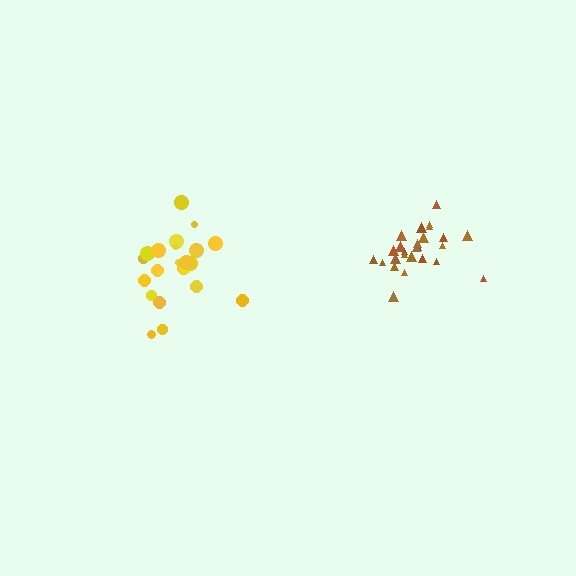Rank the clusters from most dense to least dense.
brown, yellow.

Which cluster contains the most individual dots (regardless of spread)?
Brown (27).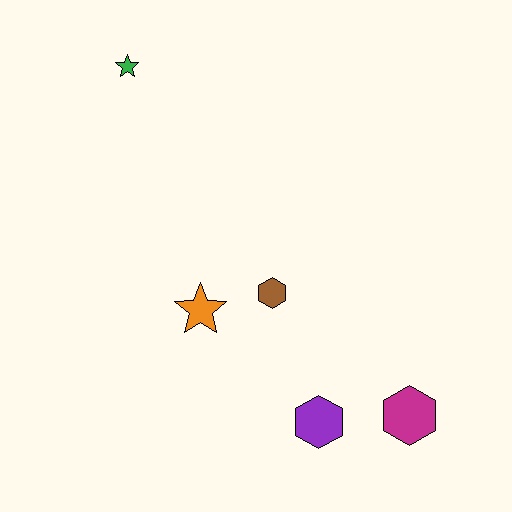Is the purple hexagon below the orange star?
Yes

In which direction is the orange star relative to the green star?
The orange star is below the green star.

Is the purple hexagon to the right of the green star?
Yes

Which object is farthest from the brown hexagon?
The green star is farthest from the brown hexagon.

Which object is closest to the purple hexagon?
The magenta hexagon is closest to the purple hexagon.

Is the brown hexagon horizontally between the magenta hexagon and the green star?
Yes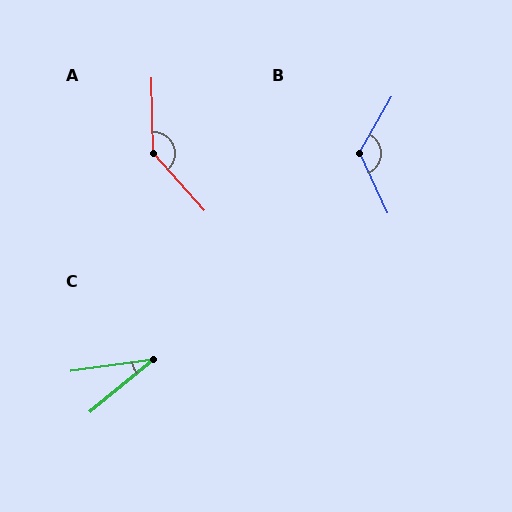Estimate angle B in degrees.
Approximately 126 degrees.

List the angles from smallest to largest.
C (32°), B (126°), A (139°).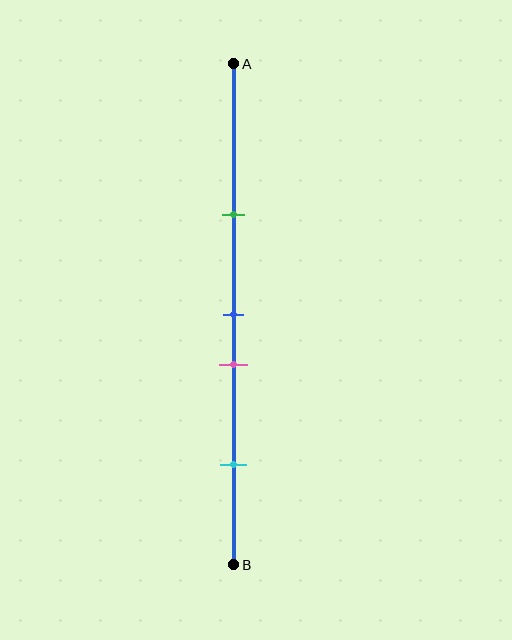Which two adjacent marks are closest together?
The blue and pink marks are the closest adjacent pair.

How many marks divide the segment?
There are 4 marks dividing the segment.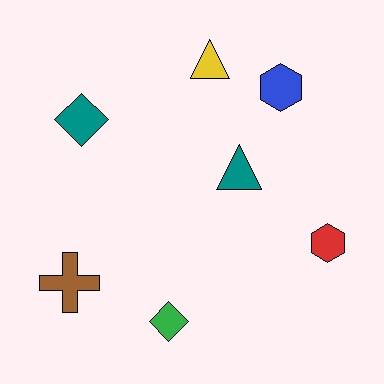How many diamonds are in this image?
There are 2 diamonds.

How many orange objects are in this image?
There are no orange objects.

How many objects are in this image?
There are 7 objects.